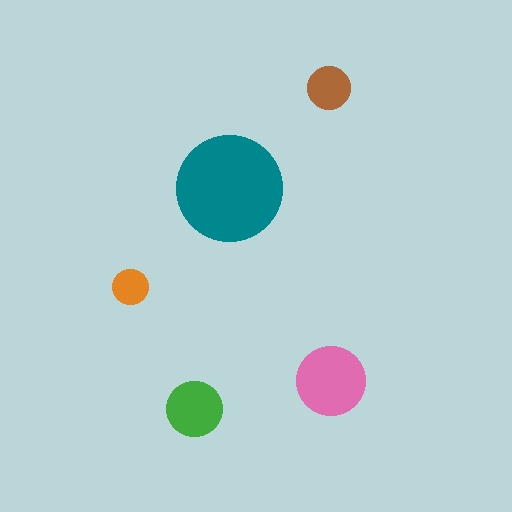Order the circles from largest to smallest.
the teal one, the pink one, the green one, the brown one, the orange one.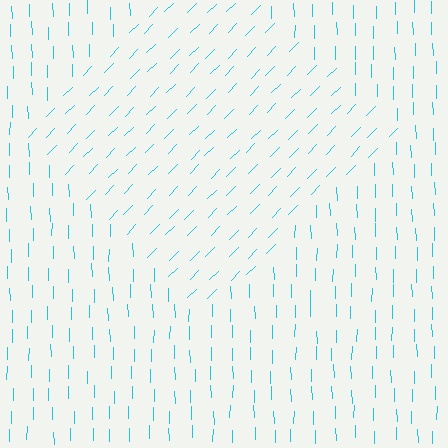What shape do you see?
I see a diamond.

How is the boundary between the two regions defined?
The boundary is defined purely by a change in line orientation (approximately 45 degrees difference). All lines are the same color and thickness.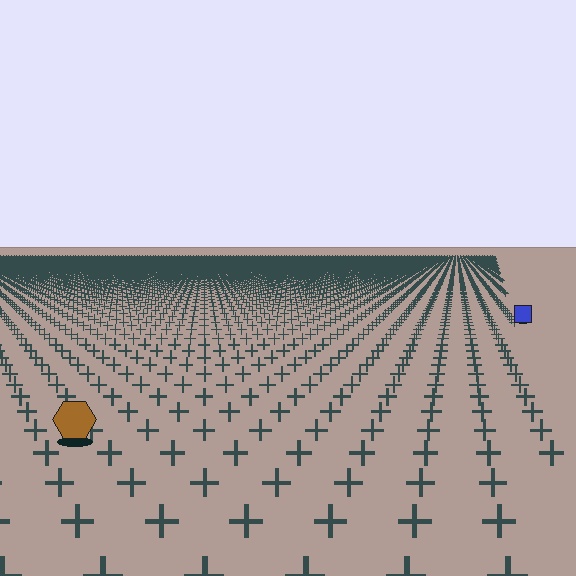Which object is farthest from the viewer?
The blue square is farthest from the viewer. It appears smaller and the ground texture around it is denser.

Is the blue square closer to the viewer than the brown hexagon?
No. The brown hexagon is closer — you can tell from the texture gradient: the ground texture is coarser near it.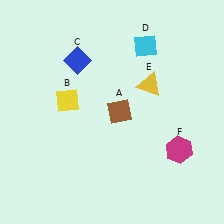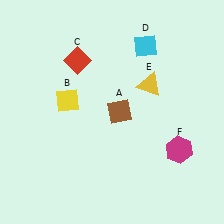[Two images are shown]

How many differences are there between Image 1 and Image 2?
There is 1 difference between the two images.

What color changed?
The diamond (C) changed from blue in Image 1 to red in Image 2.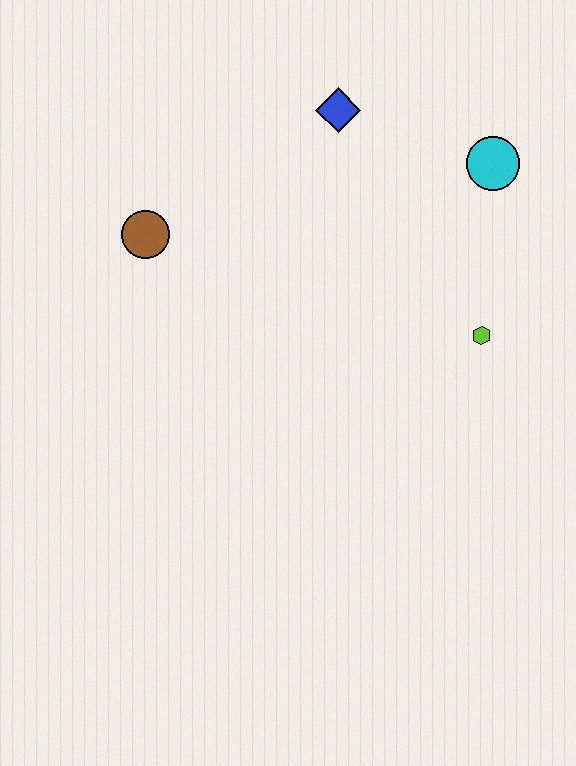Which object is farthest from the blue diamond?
The lime hexagon is farthest from the blue diamond.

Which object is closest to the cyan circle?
The blue diamond is closest to the cyan circle.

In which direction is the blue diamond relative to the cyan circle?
The blue diamond is to the left of the cyan circle.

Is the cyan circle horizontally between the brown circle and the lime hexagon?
No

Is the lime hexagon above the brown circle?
No